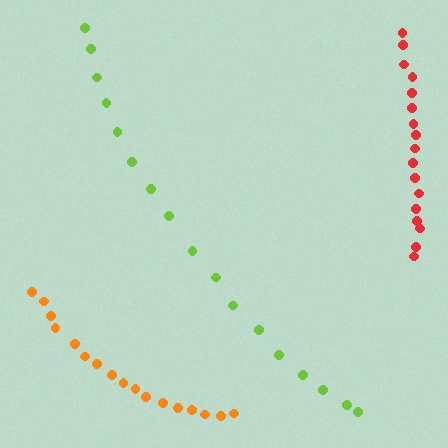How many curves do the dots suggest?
There are 3 distinct paths.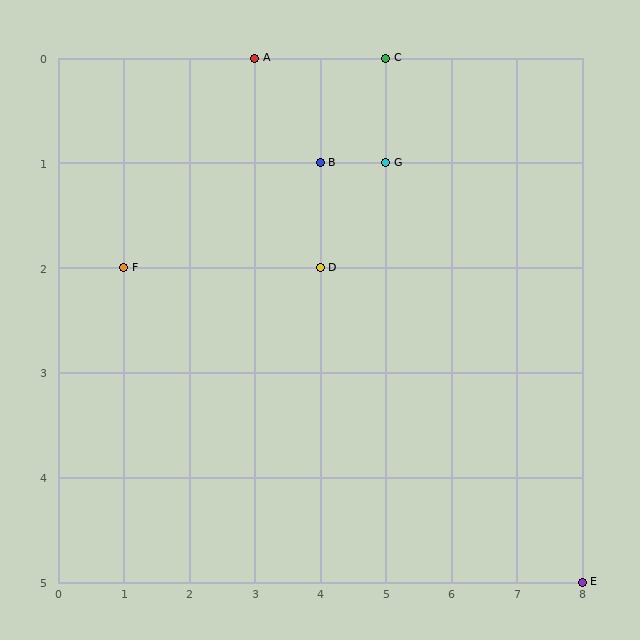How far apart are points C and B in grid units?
Points C and B are 1 column and 1 row apart (about 1.4 grid units diagonally).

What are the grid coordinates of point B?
Point B is at grid coordinates (4, 1).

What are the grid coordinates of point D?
Point D is at grid coordinates (4, 2).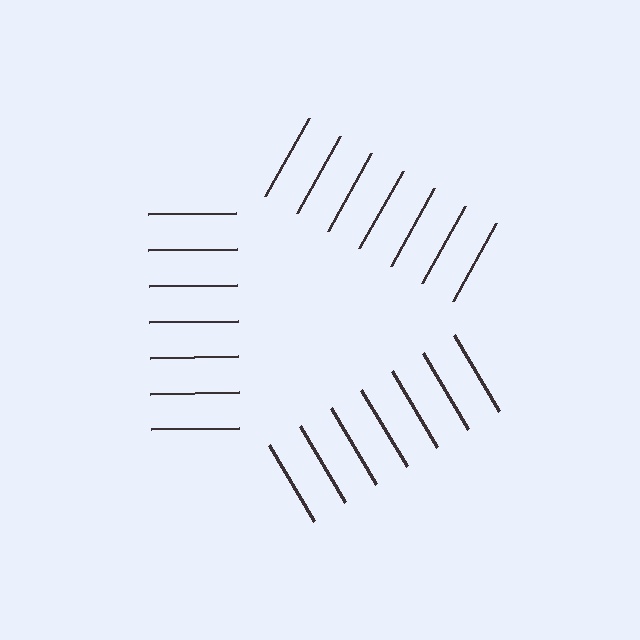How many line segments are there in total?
21 — 7 along each of the 3 edges.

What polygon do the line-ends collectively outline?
An illusory triangle — the line segments terminate on its edges but no continuous stroke is drawn.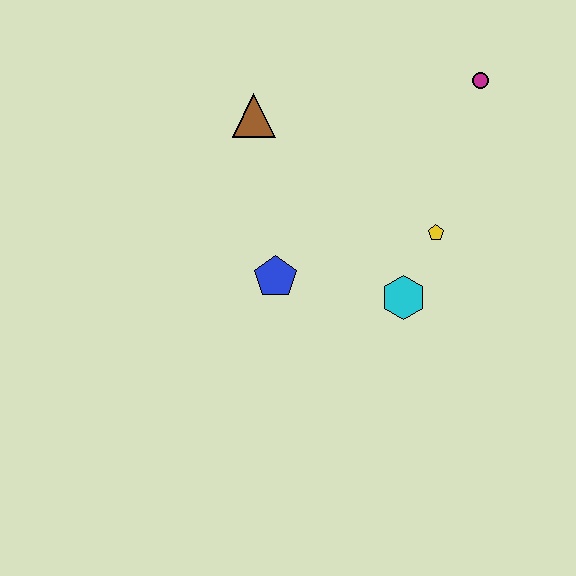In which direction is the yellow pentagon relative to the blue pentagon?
The yellow pentagon is to the right of the blue pentagon.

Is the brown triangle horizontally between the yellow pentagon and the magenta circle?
No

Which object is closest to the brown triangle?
The blue pentagon is closest to the brown triangle.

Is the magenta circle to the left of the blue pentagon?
No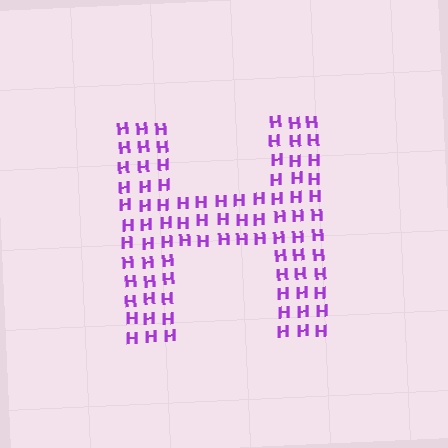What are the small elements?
The small elements are letter H's.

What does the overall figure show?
The overall figure shows the letter H.